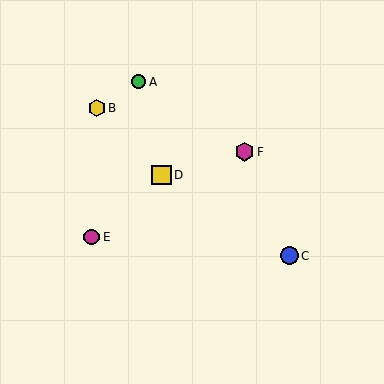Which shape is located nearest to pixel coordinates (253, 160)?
The magenta hexagon (labeled F) at (245, 152) is nearest to that location.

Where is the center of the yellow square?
The center of the yellow square is at (162, 175).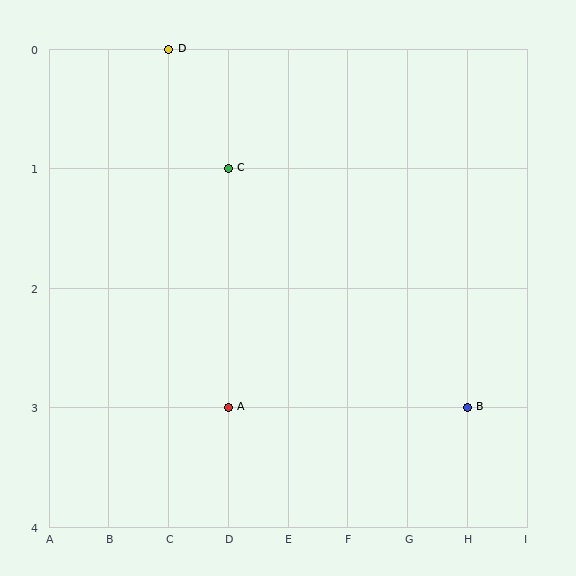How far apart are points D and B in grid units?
Points D and B are 5 columns and 3 rows apart (about 5.8 grid units diagonally).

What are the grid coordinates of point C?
Point C is at grid coordinates (D, 1).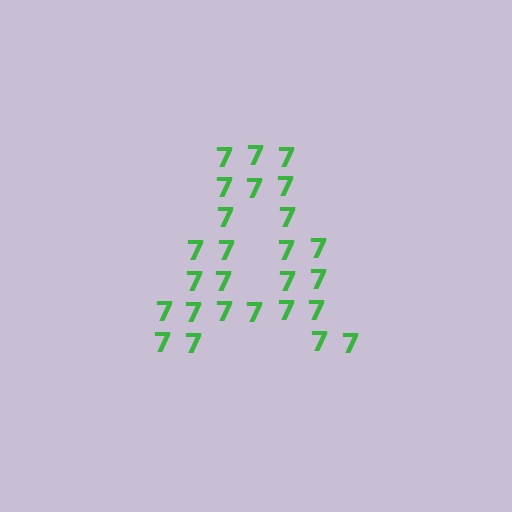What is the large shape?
The large shape is the letter A.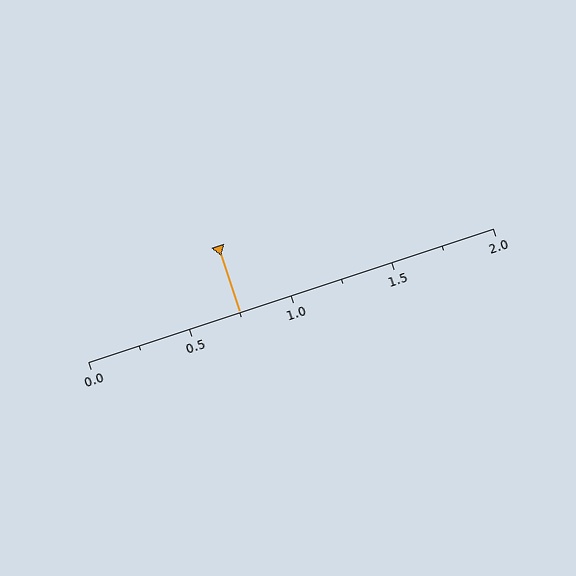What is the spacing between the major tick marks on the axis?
The major ticks are spaced 0.5 apart.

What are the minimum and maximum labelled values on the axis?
The axis runs from 0.0 to 2.0.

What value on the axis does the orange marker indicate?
The marker indicates approximately 0.75.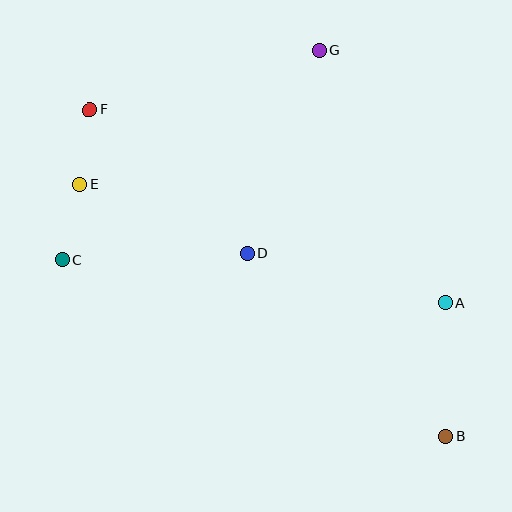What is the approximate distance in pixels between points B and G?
The distance between B and G is approximately 406 pixels.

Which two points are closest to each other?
Points E and F are closest to each other.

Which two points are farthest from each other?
Points B and F are farthest from each other.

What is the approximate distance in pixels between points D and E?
The distance between D and E is approximately 181 pixels.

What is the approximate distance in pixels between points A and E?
The distance between A and E is approximately 385 pixels.